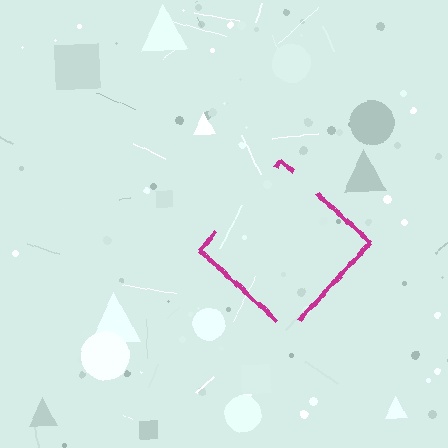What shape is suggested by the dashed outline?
The dashed outline suggests a diamond.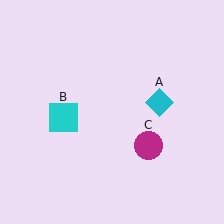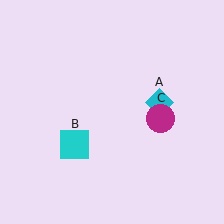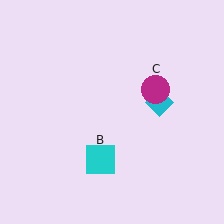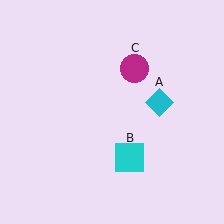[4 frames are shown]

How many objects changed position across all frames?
2 objects changed position: cyan square (object B), magenta circle (object C).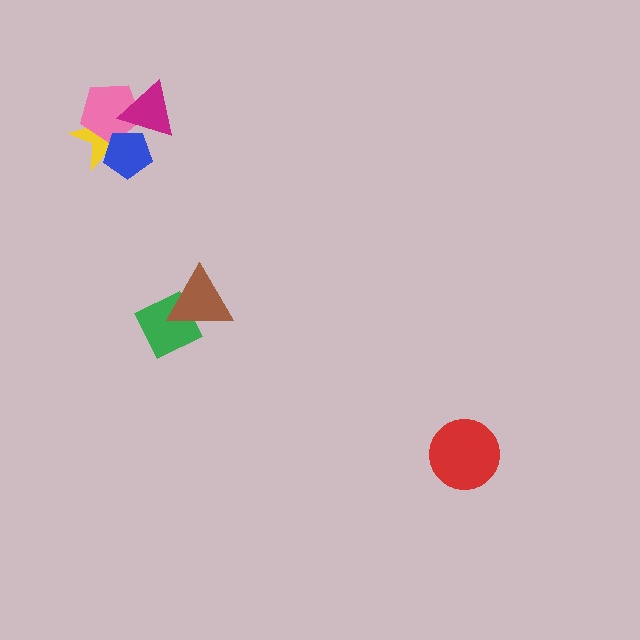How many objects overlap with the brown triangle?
1 object overlaps with the brown triangle.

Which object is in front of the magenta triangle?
The blue pentagon is in front of the magenta triangle.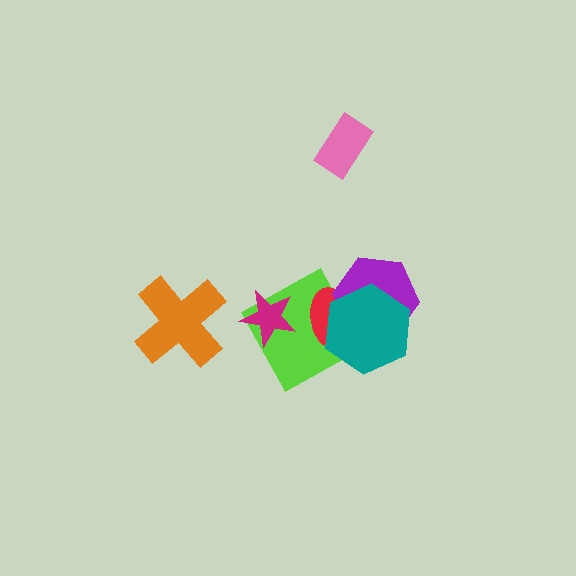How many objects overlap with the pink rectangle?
0 objects overlap with the pink rectangle.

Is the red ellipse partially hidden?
Yes, it is partially covered by another shape.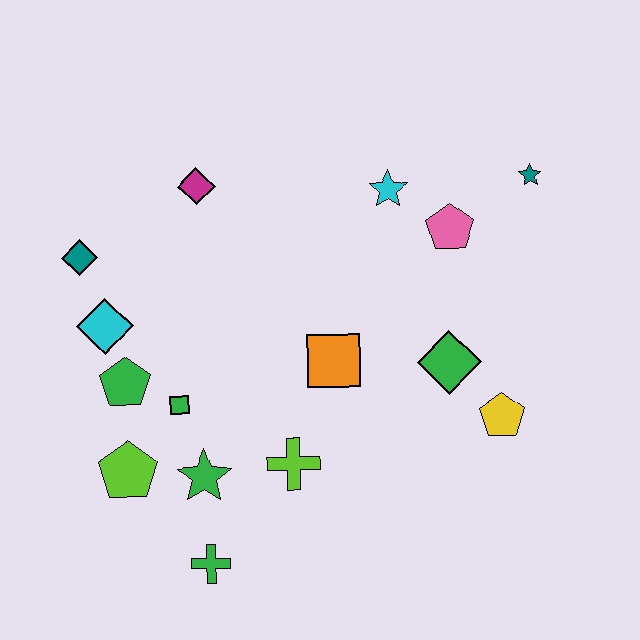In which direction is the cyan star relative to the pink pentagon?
The cyan star is to the left of the pink pentagon.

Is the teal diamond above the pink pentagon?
No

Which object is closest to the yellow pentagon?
The green diamond is closest to the yellow pentagon.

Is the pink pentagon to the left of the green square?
No